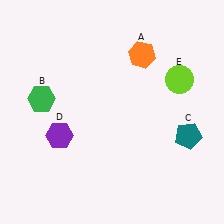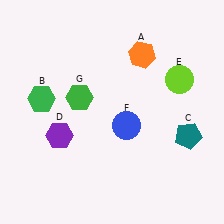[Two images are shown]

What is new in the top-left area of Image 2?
A green hexagon (G) was added in the top-left area of Image 2.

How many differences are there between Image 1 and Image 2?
There are 2 differences between the two images.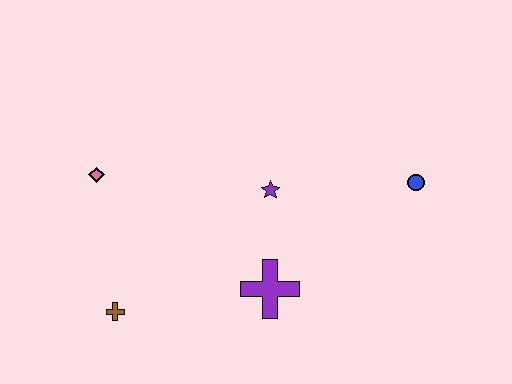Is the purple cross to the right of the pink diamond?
Yes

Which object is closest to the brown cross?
The pink diamond is closest to the brown cross.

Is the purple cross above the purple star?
No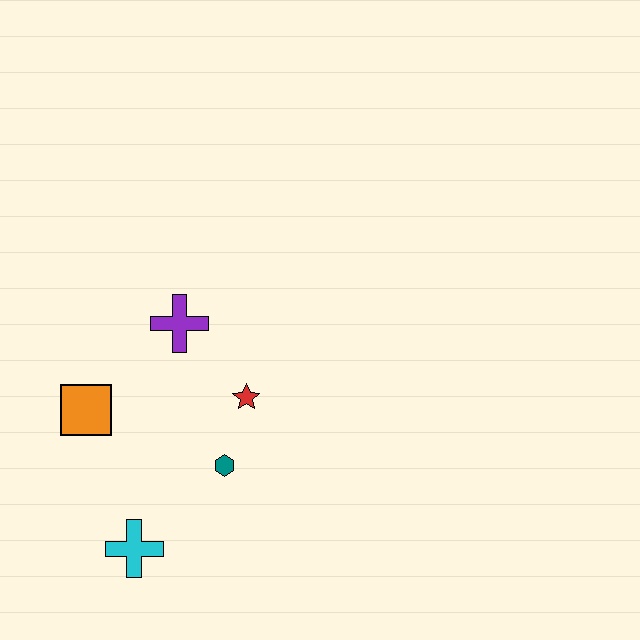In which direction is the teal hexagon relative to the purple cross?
The teal hexagon is below the purple cross.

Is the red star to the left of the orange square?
No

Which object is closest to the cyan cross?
The teal hexagon is closest to the cyan cross.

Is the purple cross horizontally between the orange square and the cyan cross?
No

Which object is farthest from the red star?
The cyan cross is farthest from the red star.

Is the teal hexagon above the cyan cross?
Yes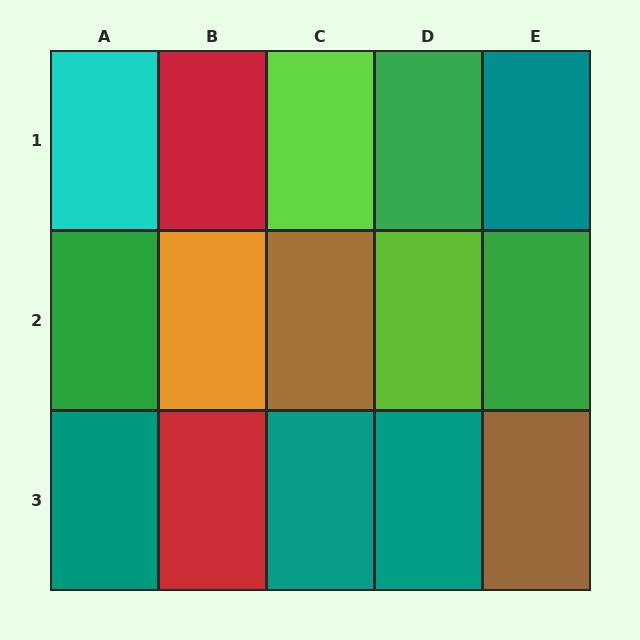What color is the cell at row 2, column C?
Brown.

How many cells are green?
3 cells are green.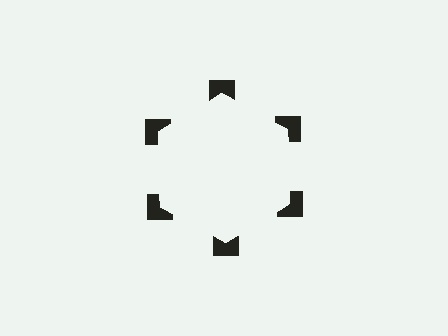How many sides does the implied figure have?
6 sides.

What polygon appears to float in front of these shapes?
An illusory hexagon — its edges are inferred from the aligned wedge cuts in the notched squares, not physically drawn.